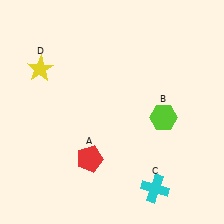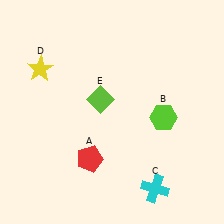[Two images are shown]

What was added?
A lime diamond (E) was added in Image 2.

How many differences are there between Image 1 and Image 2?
There is 1 difference between the two images.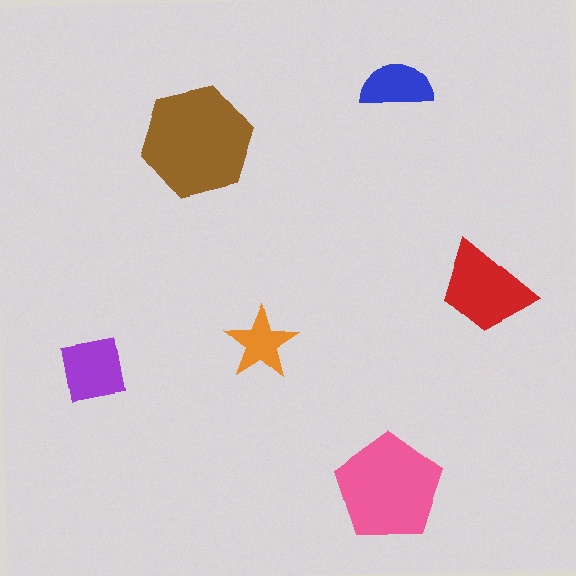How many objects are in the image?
There are 6 objects in the image.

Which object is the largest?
The brown hexagon.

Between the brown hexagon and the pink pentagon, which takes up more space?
The brown hexagon.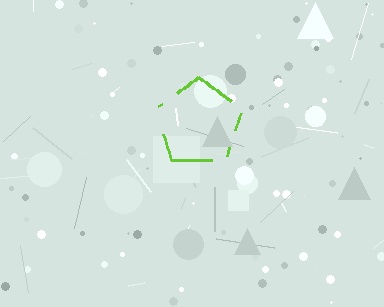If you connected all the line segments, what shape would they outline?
They would outline a pentagon.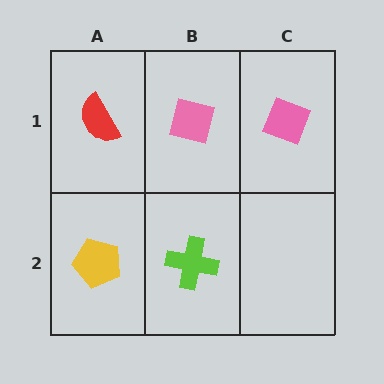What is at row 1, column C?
A pink diamond.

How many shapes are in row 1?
3 shapes.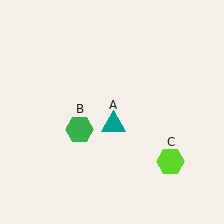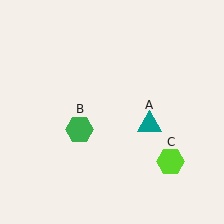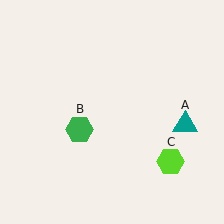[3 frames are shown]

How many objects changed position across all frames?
1 object changed position: teal triangle (object A).